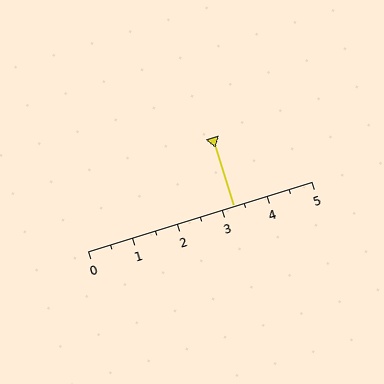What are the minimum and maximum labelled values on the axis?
The axis runs from 0 to 5.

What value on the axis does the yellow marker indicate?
The marker indicates approximately 3.2.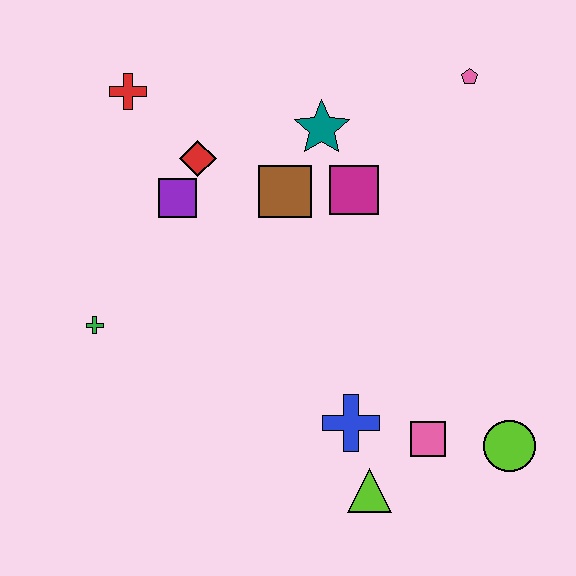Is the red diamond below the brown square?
No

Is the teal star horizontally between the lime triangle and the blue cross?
No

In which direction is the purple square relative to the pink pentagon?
The purple square is to the left of the pink pentagon.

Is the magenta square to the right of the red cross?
Yes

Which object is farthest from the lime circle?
The red cross is farthest from the lime circle.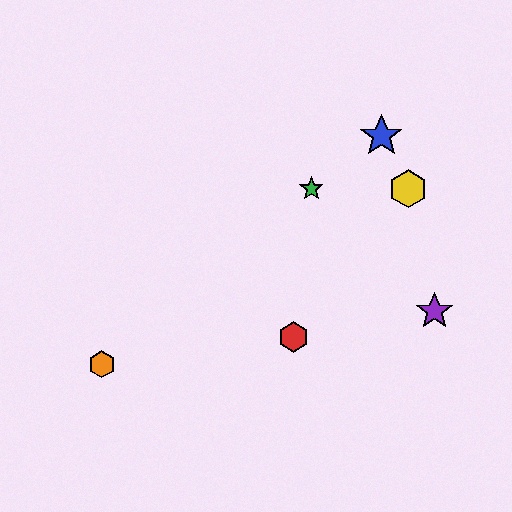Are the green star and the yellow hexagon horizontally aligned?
Yes, both are at y≈189.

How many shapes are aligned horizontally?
2 shapes (the green star, the yellow hexagon) are aligned horizontally.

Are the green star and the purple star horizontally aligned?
No, the green star is at y≈189 and the purple star is at y≈311.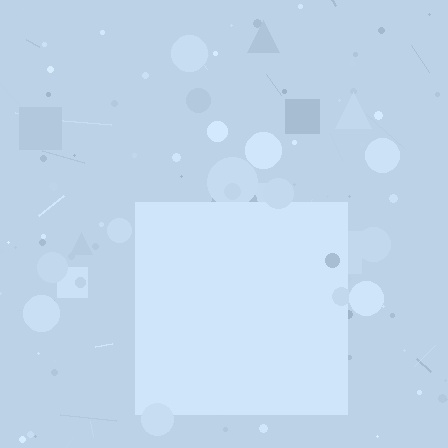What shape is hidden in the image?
A square is hidden in the image.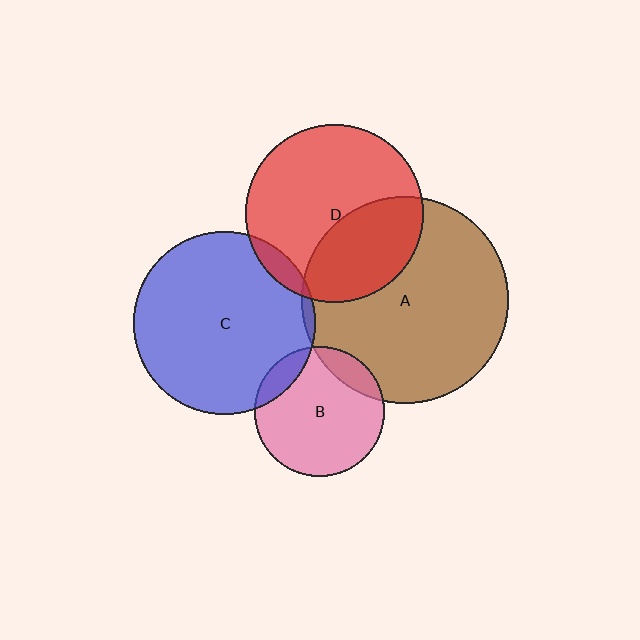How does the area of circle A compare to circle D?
Approximately 1.4 times.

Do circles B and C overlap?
Yes.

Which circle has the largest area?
Circle A (brown).